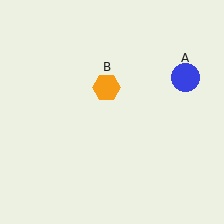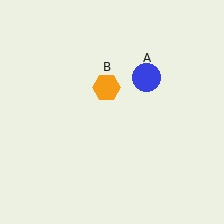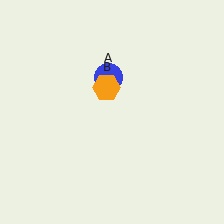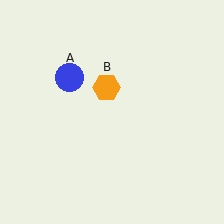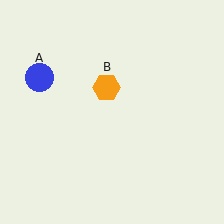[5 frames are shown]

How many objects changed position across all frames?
1 object changed position: blue circle (object A).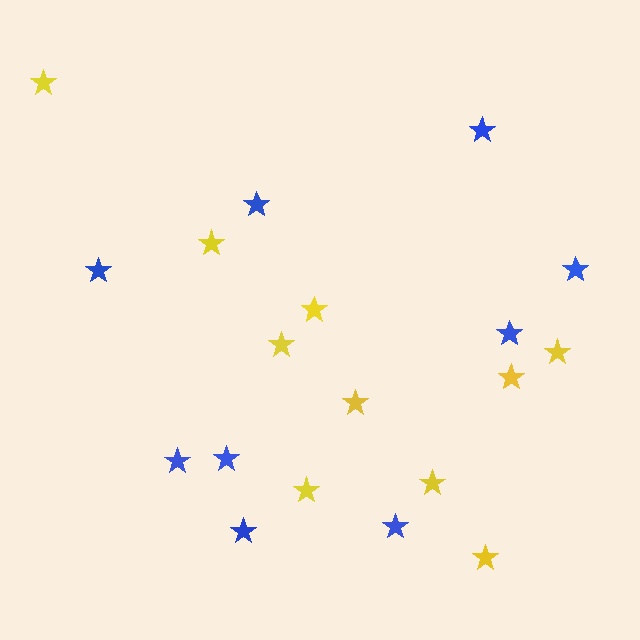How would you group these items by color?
There are 2 groups: one group of yellow stars (10) and one group of blue stars (9).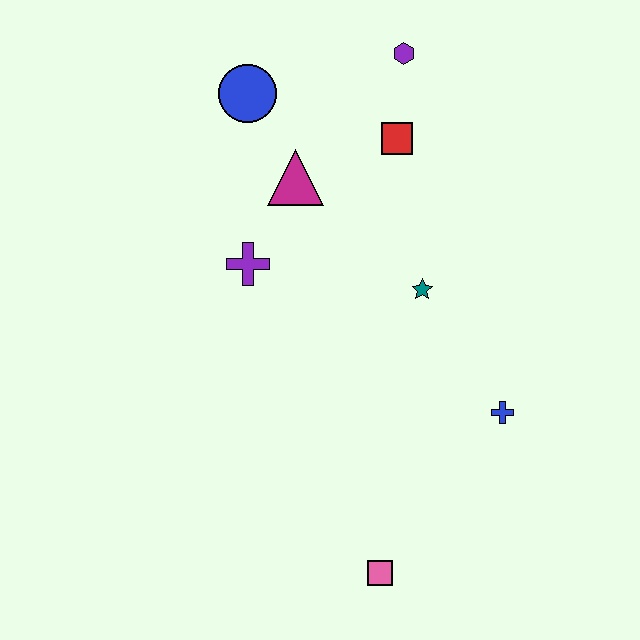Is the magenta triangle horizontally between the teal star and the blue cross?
No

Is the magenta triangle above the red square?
No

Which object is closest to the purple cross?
The magenta triangle is closest to the purple cross.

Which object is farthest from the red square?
The pink square is farthest from the red square.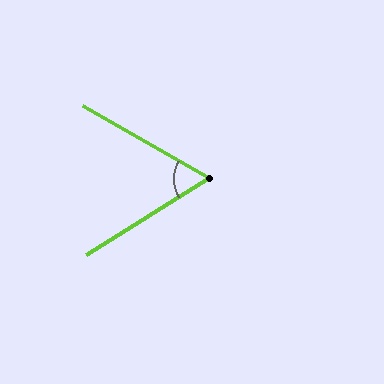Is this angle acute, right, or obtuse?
It is acute.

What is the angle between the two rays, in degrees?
Approximately 62 degrees.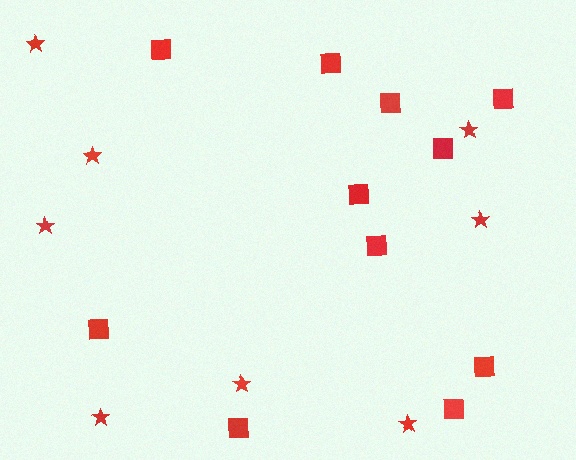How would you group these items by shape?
There are 2 groups: one group of stars (8) and one group of squares (11).